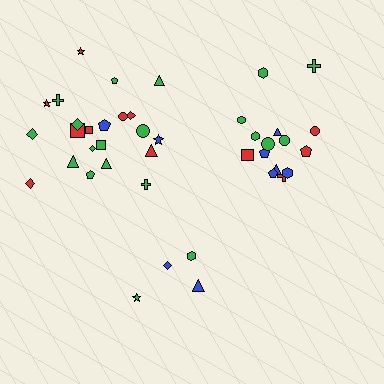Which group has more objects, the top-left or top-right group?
The top-left group.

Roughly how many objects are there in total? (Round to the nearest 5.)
Roughly 40 objects in total.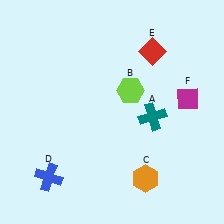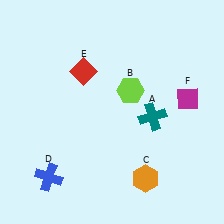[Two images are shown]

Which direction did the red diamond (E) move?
The red diamond (E) moved left.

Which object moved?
The red diamond (E) moved left.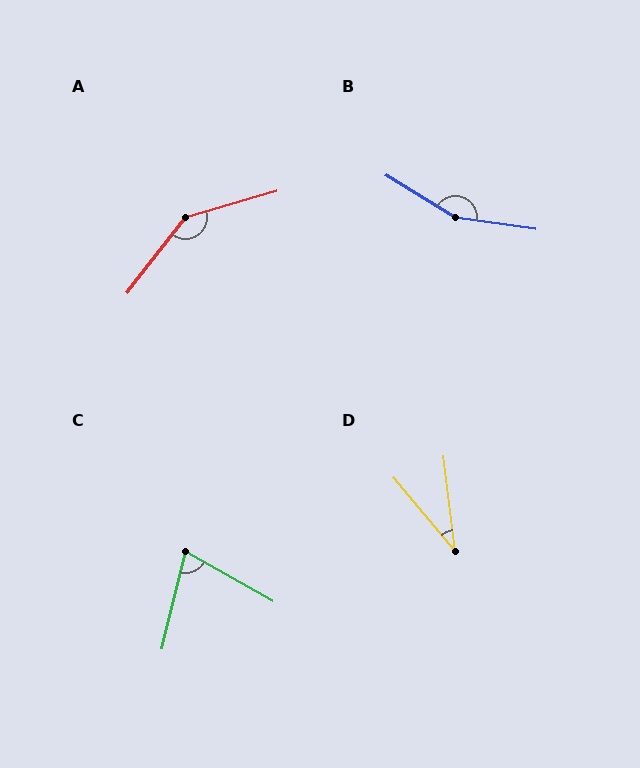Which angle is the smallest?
D, at approximately 33 degrees.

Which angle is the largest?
B, at approximately 157 degrees.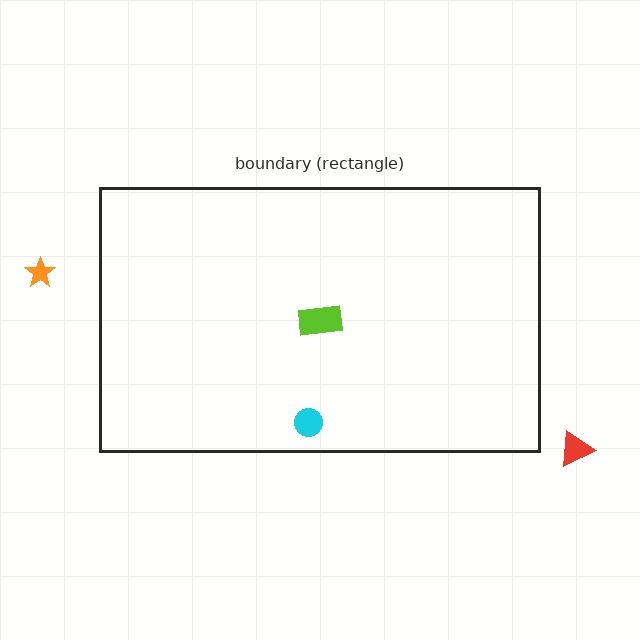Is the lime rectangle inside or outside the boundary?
Inside.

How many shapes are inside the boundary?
2 inside, 2 outside.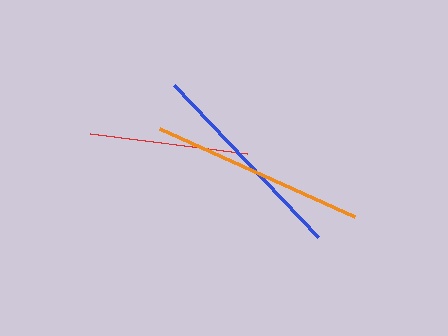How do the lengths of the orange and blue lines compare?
The orange and blue lines are approximately the same length.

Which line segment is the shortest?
The red line is the shortest at approximately 158 pixels.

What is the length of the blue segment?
The blue segment is approximately 209 pixels long.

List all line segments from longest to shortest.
From longest to shortest: orange, blue, red.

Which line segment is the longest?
The orange line is the longest at approximately 214 pixels.